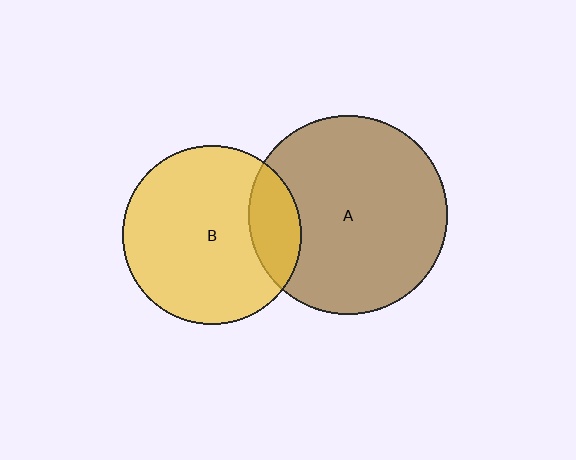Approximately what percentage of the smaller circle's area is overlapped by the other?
Approximately 20%.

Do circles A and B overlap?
Yes.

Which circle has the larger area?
Circle A (brown).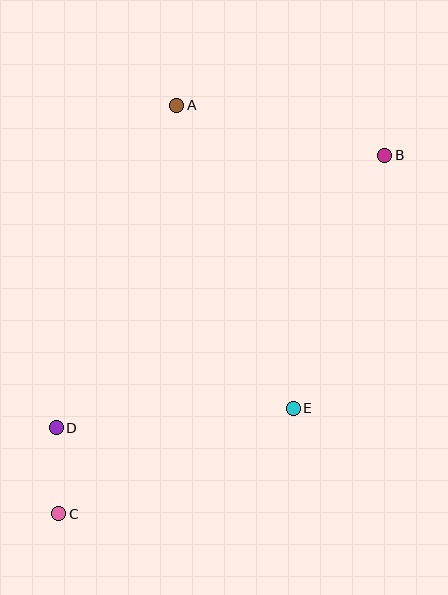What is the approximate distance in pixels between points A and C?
The distance between A and C is approximately 425 pixels.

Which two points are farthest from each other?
Points B and C are farthest from each other.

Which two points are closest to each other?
Points C and D are closest to each other.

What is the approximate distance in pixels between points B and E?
The distance between B and E is approximately 269 pixels.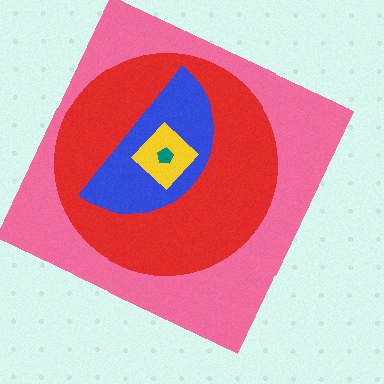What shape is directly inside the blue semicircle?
The yellow diamond.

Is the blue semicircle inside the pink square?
Yes.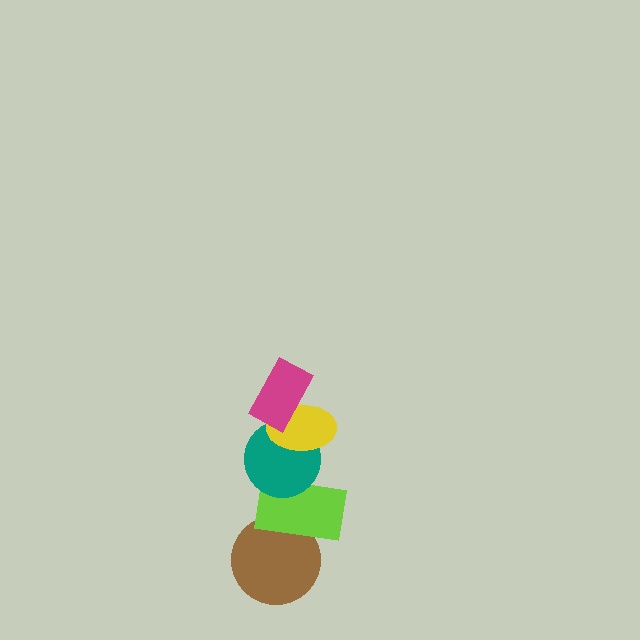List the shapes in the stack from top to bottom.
From top to bottom: the magenta rectangle, the yellow ellipse, the teal circle, the lime rectangle, the brown circle.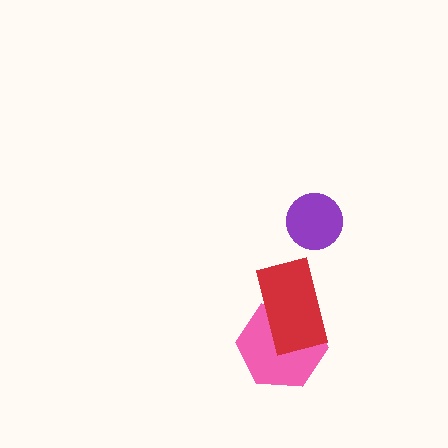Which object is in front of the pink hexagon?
The red rectangle is in front of the pink hexagon.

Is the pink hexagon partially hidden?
Yes, it is partially covered by another shape.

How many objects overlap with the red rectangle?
1 object overlaps with the red rectangle.